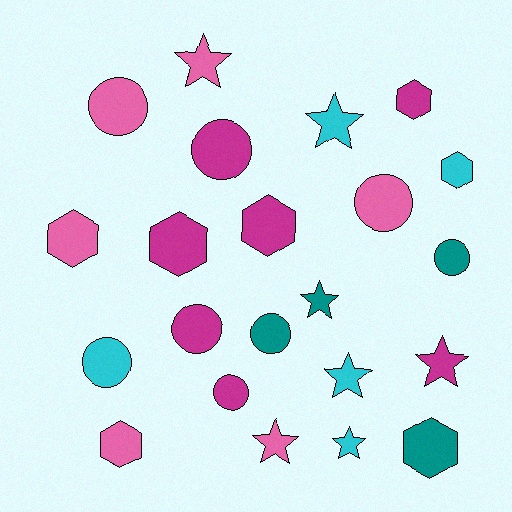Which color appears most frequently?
Magenta, with 7 objects.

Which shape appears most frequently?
Circle, with 8 objects.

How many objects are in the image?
There are 22 objects.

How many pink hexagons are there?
There are 2 pink hexagons.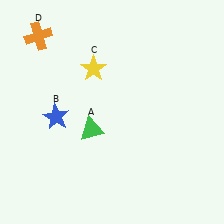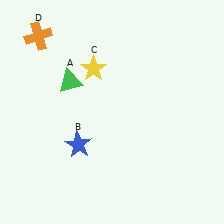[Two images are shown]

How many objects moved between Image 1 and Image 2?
2 objects moved between the two images.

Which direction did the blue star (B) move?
The blue star (B) moved down.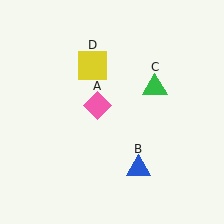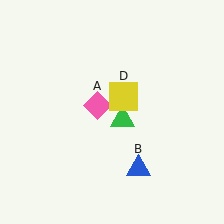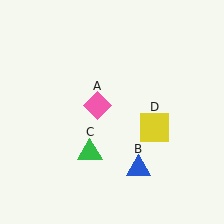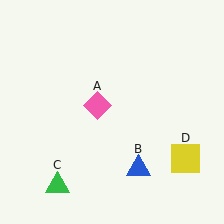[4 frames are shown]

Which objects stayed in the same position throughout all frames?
Pink diamond (object A) and blue triangle (object B) remained stationary.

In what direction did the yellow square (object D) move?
The yellow square (object D) moved down and to the right.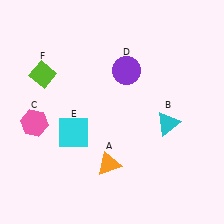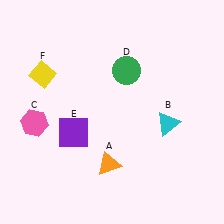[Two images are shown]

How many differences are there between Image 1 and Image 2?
There are 3 differences between the two images.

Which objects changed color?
D changed from purple to green. E changed from cyan to purple. F changed from lime to yellow.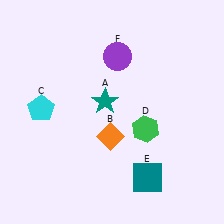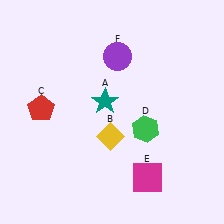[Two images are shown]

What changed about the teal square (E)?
In Image 1, E is teal. In Image 2, it changed to magenta.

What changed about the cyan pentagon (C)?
In Image 1, C is cyan. In Image 2, it changed to red.